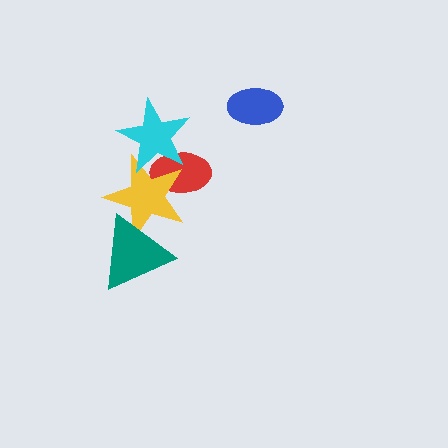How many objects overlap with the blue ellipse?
0 objects overlap with the blue ellipse.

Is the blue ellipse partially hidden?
No, no other shape covers it.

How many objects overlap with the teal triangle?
1 object overlaps with the teal triangle.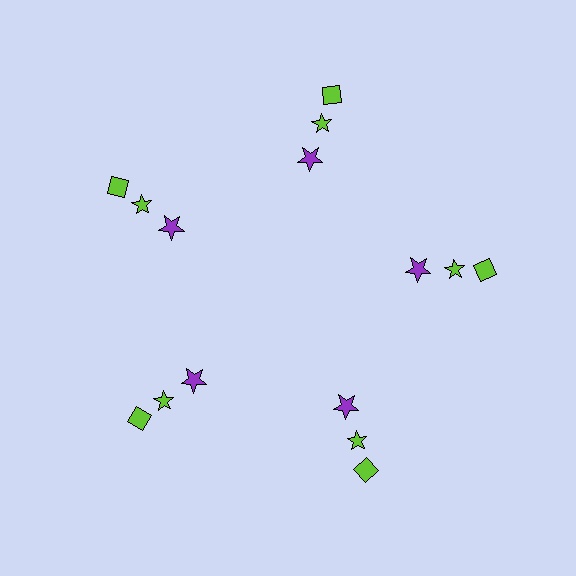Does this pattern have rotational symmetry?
Yes, this pattern has 5-fold rotational symmetry. It looks the same after rotating 72 degrees around the center.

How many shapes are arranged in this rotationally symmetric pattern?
There are 15 shapes, arranged in 5 groups of 3.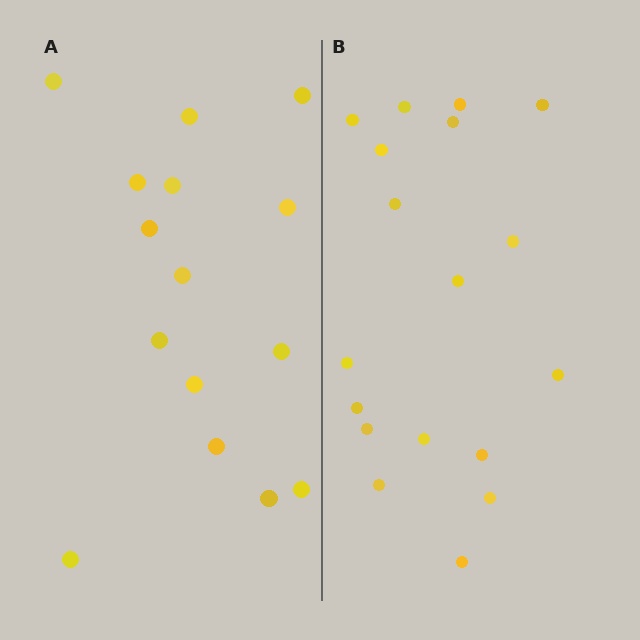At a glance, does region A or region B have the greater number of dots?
Region B (the right region) has more dots.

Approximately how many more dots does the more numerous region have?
Region B has just a few more — roughly 2 or 3 more dots than region A.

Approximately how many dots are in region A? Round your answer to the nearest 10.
About 20 dots. (The exact count is 15, which rounds to 20.)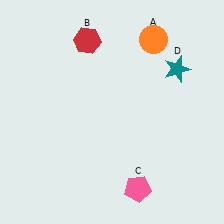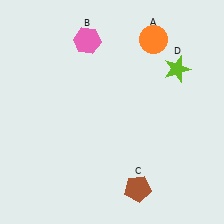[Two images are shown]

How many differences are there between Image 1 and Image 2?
There are 3 differences between the two images.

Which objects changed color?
B changed from red to pink. C changed from pink to brown. D changed from teal to lime.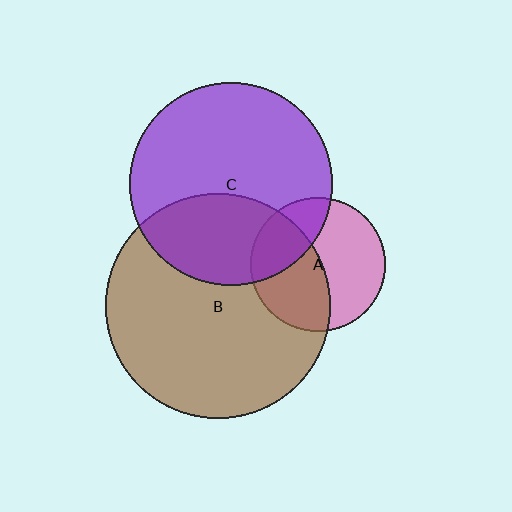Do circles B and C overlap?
Yes.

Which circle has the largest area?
Circle B (brown).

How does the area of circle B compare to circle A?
Approximately 2.8 times.